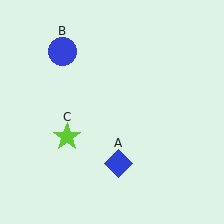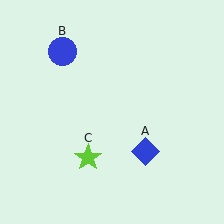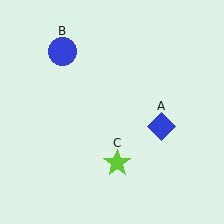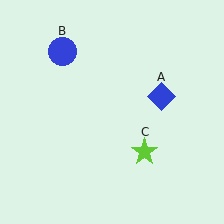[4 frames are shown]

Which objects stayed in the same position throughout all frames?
Blue circle (object B) remained stationary.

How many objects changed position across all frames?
2 objects changed position: blue diamond (object A), lime star (object C).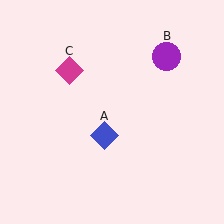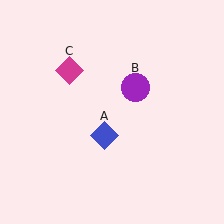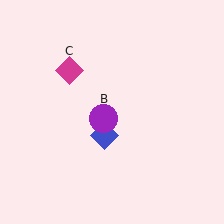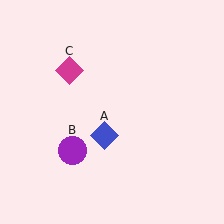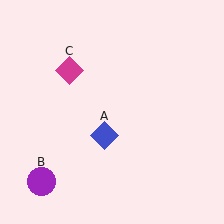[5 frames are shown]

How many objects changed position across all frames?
1 object changed position: purple circle (object B).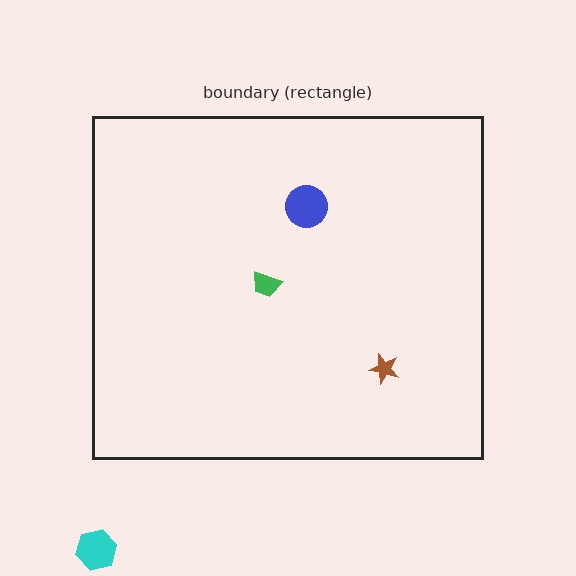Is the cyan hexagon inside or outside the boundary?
Outside.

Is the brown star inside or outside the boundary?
Inside.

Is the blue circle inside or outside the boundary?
Inside.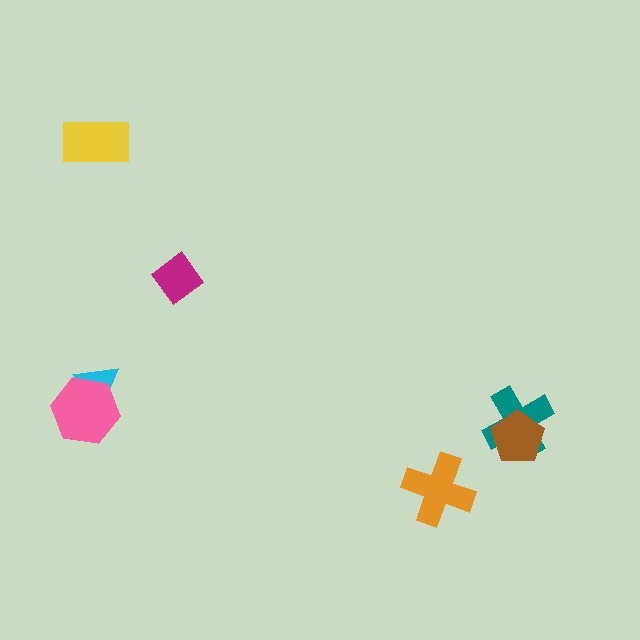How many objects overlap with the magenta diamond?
0 objects overlap with the magenta diamond.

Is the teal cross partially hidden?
Yes, it is partially covered by another shape.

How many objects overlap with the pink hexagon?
1 object overlaps with the pink hexagon.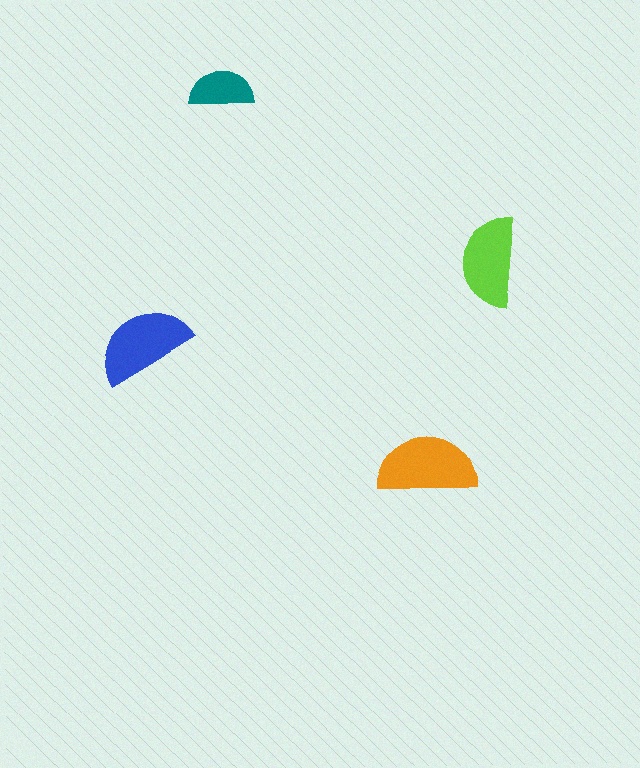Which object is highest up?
The teal semicircle is topmost.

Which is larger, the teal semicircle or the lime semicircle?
The lime one.